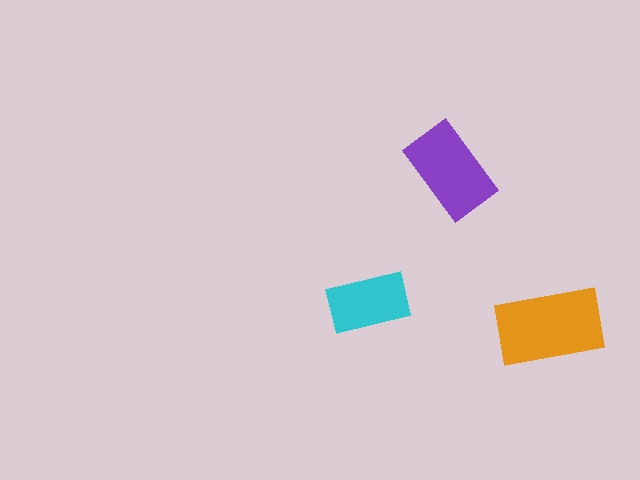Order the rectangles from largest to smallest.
the orange one, the purple one, the cyan one.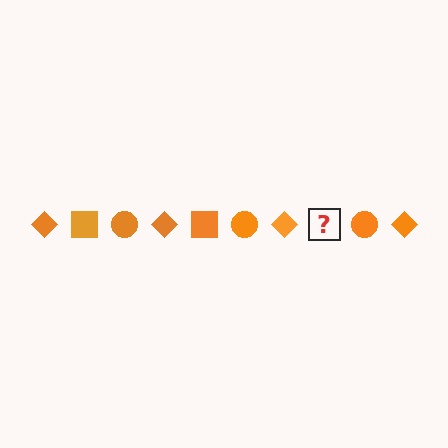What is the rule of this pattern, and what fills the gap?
The rule is that the pattern cycles through diamond, square, circle shapes in orange. The gap should be filled with an orange square.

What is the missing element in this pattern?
The missing element is an orange square.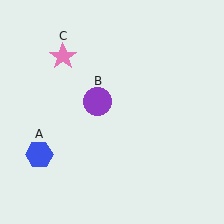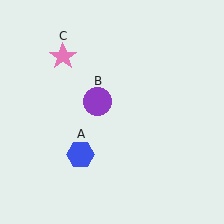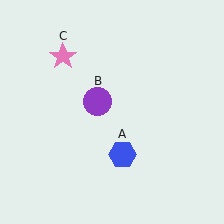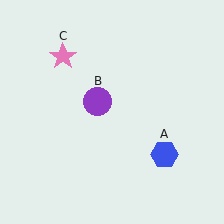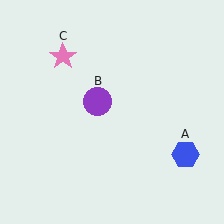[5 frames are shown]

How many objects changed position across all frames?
1 object changed position: blue hexagon (object A).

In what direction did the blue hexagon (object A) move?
The blue hexagon (object A) moved right.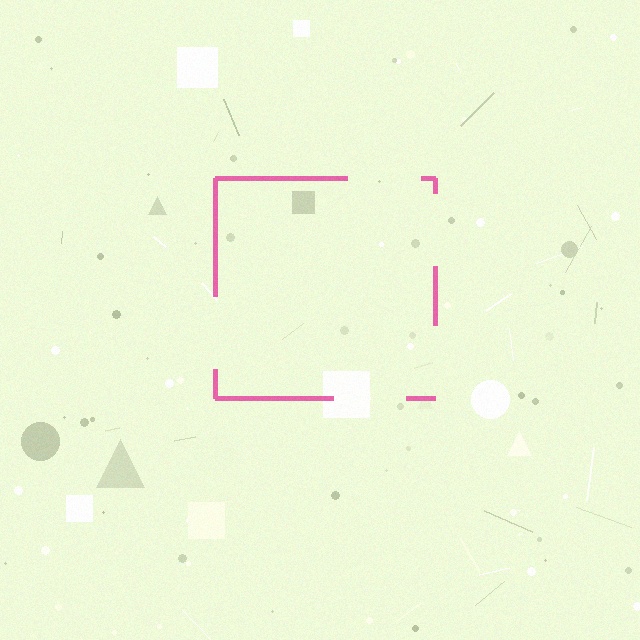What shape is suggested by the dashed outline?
The dashed outline suggests a square.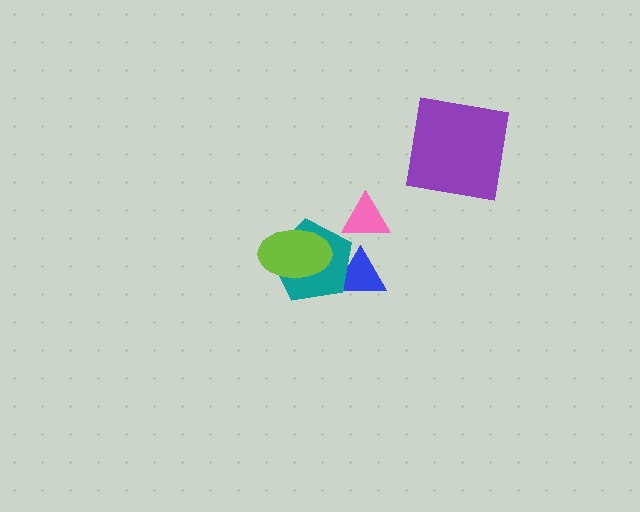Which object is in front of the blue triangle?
The teal pentagon is in front of the blue triangle.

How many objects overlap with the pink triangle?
0 objects overlap with the pink triangle.